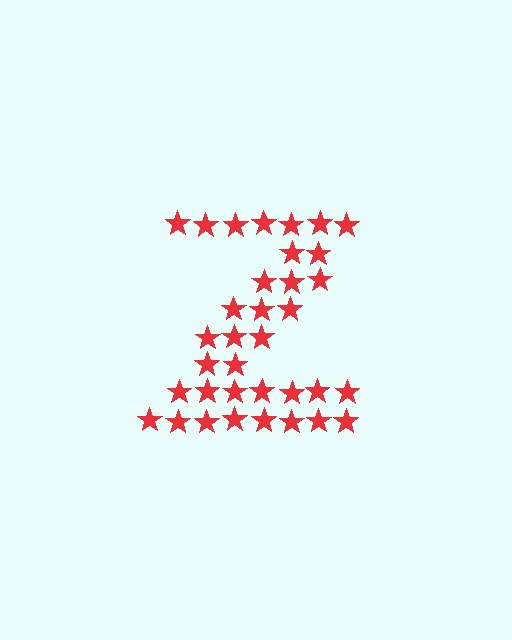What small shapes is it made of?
It is made of small stars.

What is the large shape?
The large shape is the letter Z.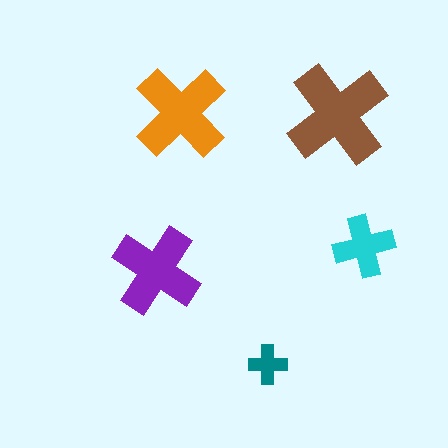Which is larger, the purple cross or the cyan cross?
The purple one.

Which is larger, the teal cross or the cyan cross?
The cyan one.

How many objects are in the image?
There are 5 objects in the image.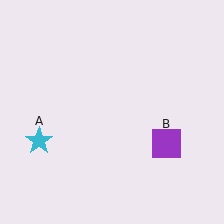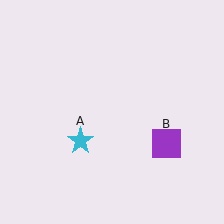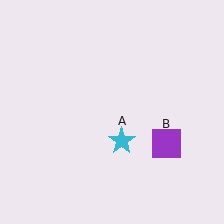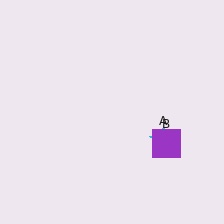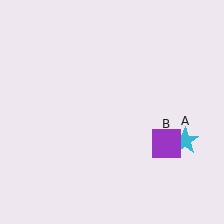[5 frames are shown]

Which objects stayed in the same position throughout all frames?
Purple square (object B) remained stationary.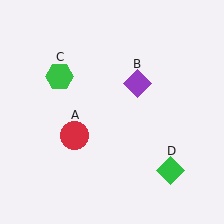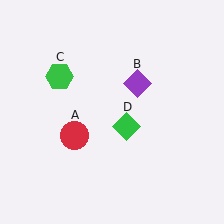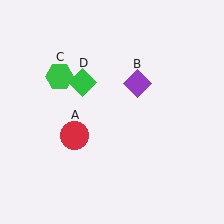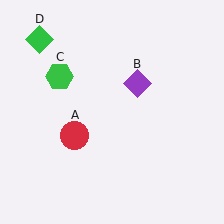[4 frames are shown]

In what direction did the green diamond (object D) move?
The green diamond (object D) moved up and to the left.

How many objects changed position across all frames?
1 object changed position: green diamond (object D).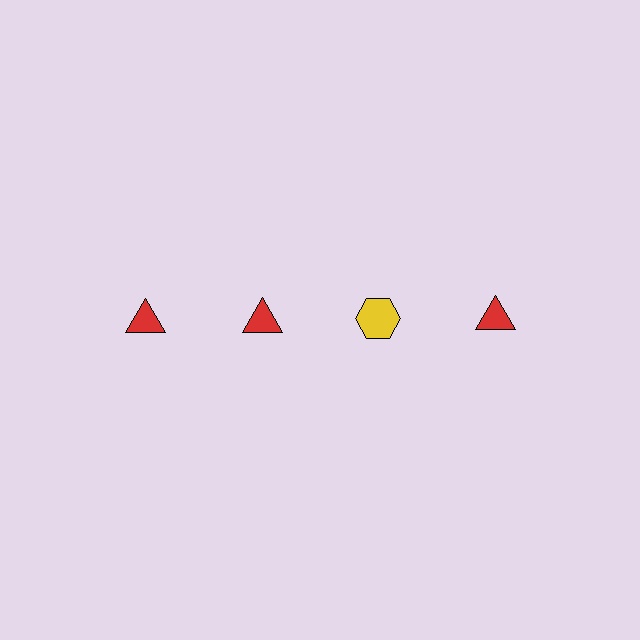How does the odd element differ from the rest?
It differs in both color (yellow instead of red) and shape (hexagon instead of triangle).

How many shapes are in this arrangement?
There are 4 shapes arranged in a grid pattern.